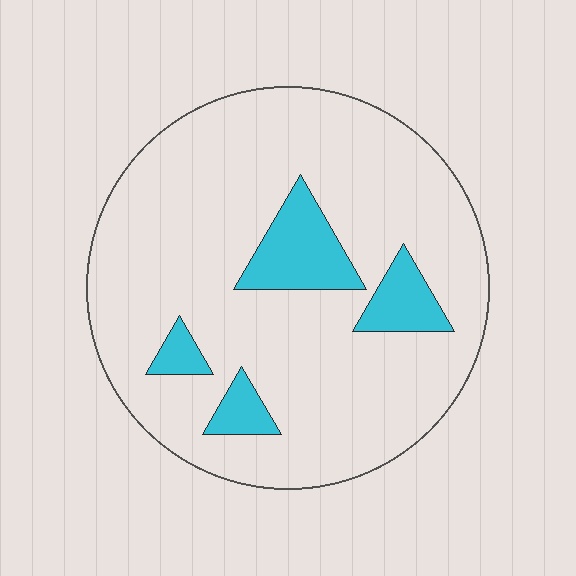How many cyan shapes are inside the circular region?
4.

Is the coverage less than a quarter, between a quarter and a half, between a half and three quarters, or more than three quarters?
Less than a quarter.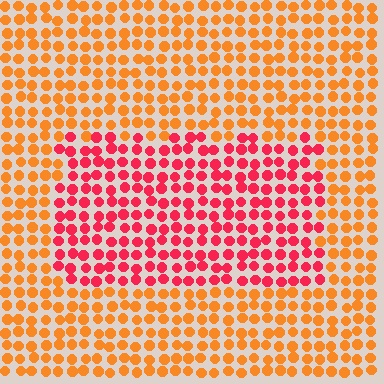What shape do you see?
I see a rectangle.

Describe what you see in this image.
The image is filled with small orange elements in a uniform arrangement. A rectangle-shaped region is visible where the elements are tinted to a slightly different hue, forming a subtle color boundary.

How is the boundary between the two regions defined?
The boundary is defined purely by a slight shift in hue (about 41 degrees). Spacing, size, and orientation are identical on both sides.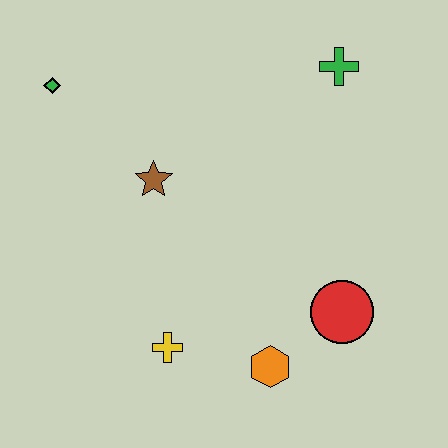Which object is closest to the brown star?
The green diamond is closest to the brown star.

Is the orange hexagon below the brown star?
Yes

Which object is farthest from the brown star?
The red circle is farthest from the brown star.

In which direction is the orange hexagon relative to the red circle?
The orange hexagon is to the left of the red circle.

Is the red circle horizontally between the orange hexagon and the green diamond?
No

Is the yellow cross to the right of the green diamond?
Yes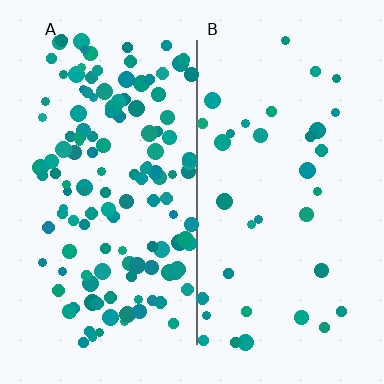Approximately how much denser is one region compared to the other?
Approximately 3.7× — region A over region B.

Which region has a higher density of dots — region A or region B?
A (the left).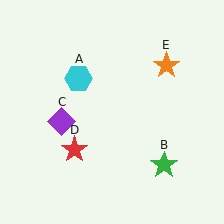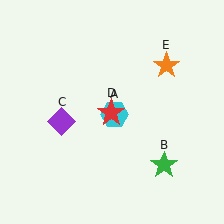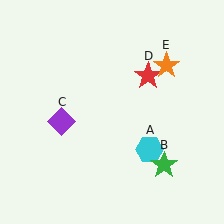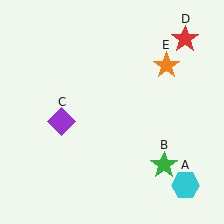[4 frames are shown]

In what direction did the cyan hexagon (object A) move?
The cyan hexagon (object A) moved down and to the right.